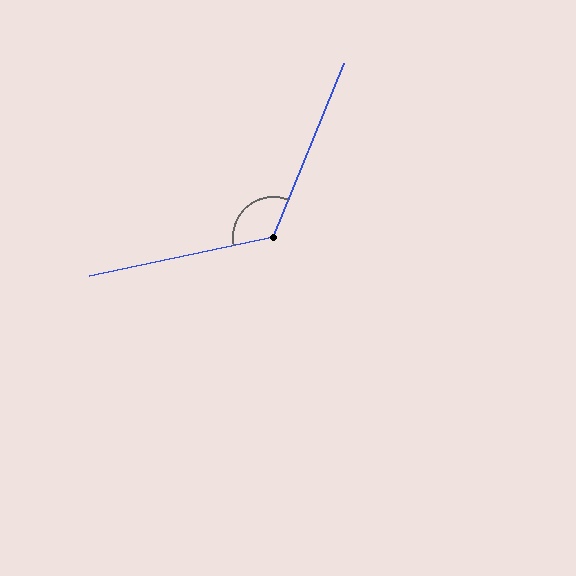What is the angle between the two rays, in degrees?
Approximately 124 degrees.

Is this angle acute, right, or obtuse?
It is obtuse.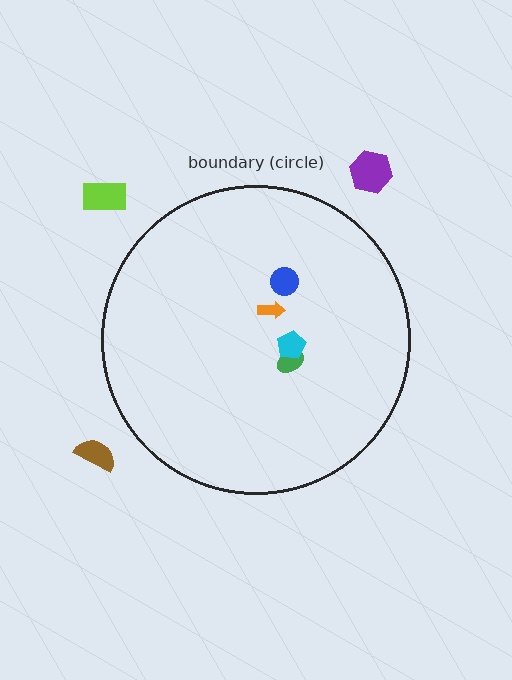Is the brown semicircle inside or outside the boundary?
Outside.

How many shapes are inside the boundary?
4 inside, 3 outside.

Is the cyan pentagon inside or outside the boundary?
Inside.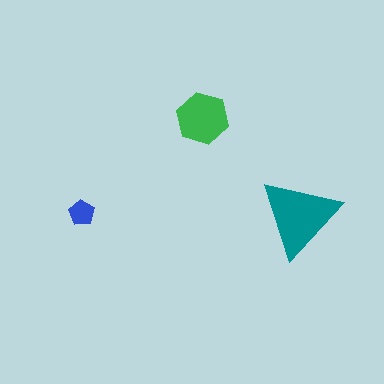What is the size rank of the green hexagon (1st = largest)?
2nd.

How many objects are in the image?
There are 3 objects in the image.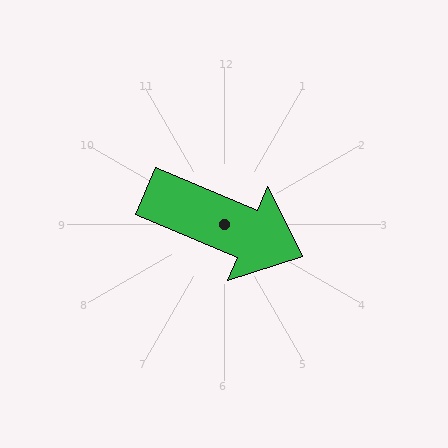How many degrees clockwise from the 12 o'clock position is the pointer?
Approximately 113 degrees.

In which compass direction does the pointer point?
Southeast.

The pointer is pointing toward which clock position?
Roughly 4 o'clock.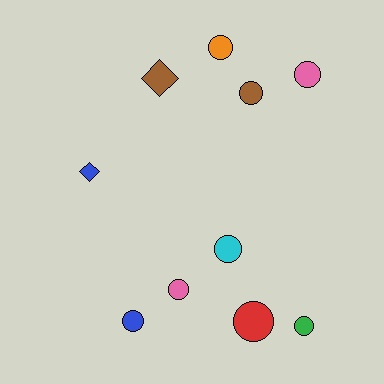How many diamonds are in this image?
There are 2 diamonds.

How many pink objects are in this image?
There are 2 pink objects.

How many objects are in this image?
There are 10 objects.